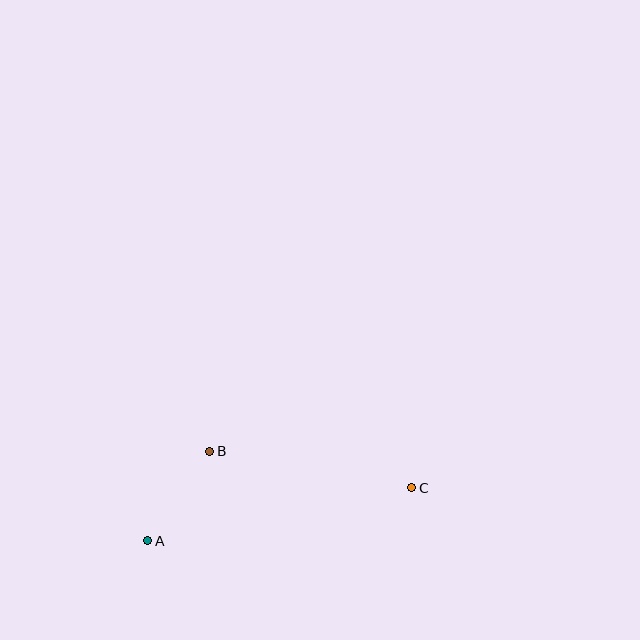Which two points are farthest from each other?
Points A and C are farthest from each other.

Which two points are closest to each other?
Points A and B are closest to each other.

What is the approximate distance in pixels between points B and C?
The distance between B and C is approximately 205 pixels.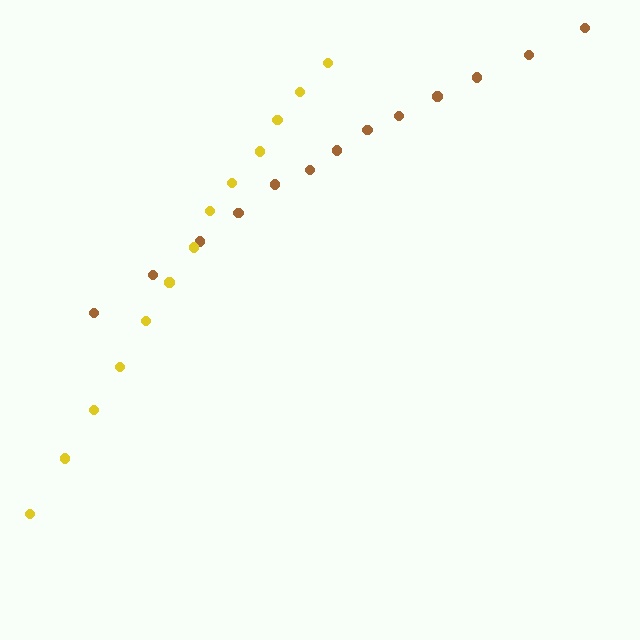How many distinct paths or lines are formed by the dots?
There are 2 distinct paths.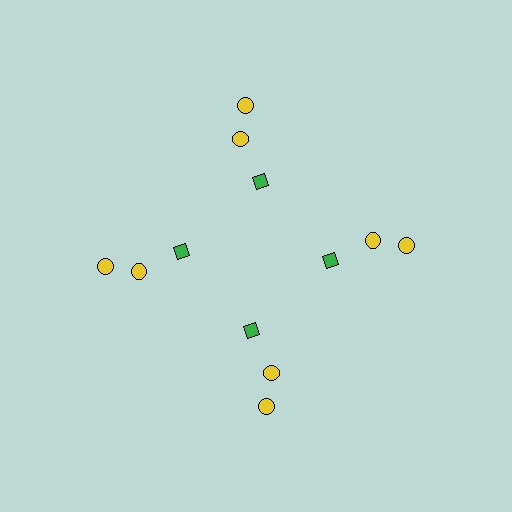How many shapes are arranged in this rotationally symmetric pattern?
There are 12 shapes, arranged in 4 groups of 3.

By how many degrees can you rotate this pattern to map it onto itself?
The pattern maps onto itself every 90 degrees of rotation.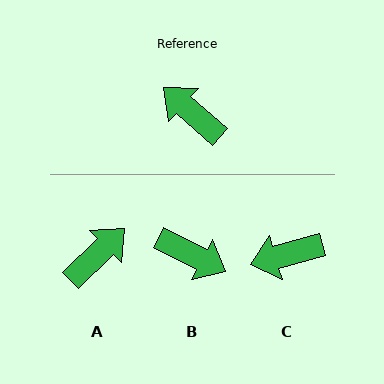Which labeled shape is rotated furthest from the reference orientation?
B, about 166 degrees away.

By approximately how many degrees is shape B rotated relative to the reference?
Approximately 166 degrees clockwise.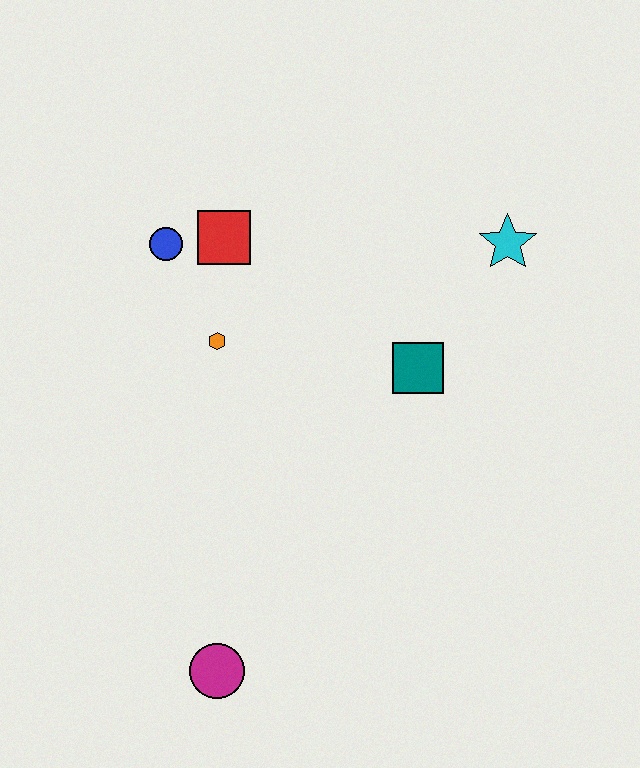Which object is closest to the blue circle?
The red square is closest to the blue circle.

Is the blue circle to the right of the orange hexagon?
No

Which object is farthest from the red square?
The magenta circle is farthest from the red square.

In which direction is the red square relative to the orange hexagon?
The red square is above the orange hexagon.